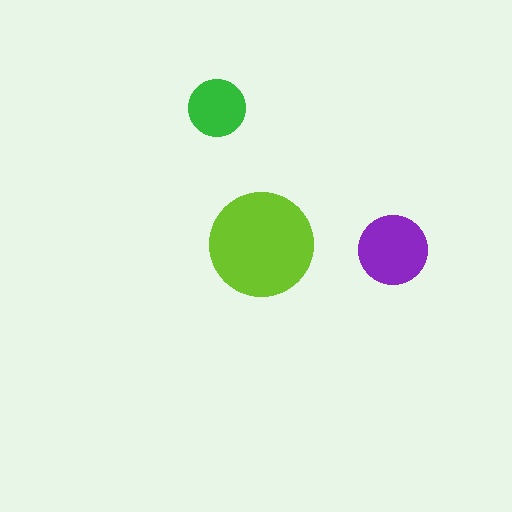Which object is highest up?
The green circle is topmost.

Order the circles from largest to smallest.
the lime one, the purple one, the green one.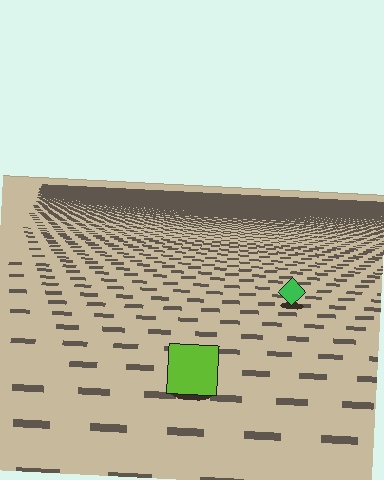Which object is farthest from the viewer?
The green diamond is farthest from the viewer. It appears smaller and the ground texture around it is denser.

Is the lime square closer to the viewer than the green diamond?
Yes. The lime square is closer — you can tell from the texture gradient: the ground texture is coarser near it.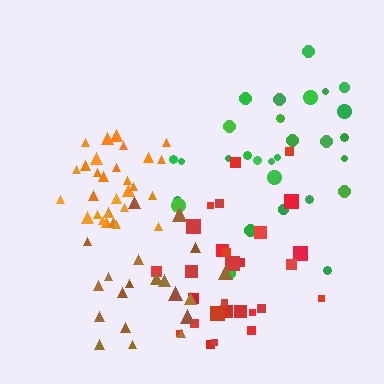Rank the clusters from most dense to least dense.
orange, brown, green, red.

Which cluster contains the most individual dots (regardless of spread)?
Orange (30).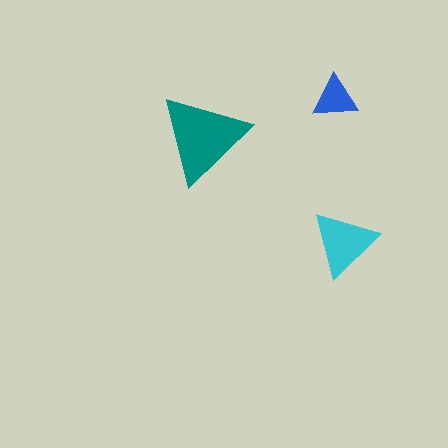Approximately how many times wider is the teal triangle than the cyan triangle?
About 1.5 times wider.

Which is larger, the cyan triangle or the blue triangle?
The cyan one.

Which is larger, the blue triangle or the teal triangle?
The teal one.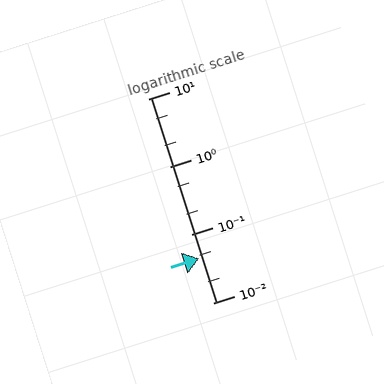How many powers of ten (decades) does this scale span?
The scale spans 3 decades, from 0.01 to 10.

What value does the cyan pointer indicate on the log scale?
The pointer indicates approximately 0.045.